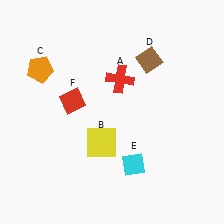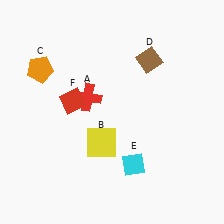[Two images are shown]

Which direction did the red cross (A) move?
The red cross (A) moved left.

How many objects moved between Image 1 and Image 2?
1 object moved between the two images.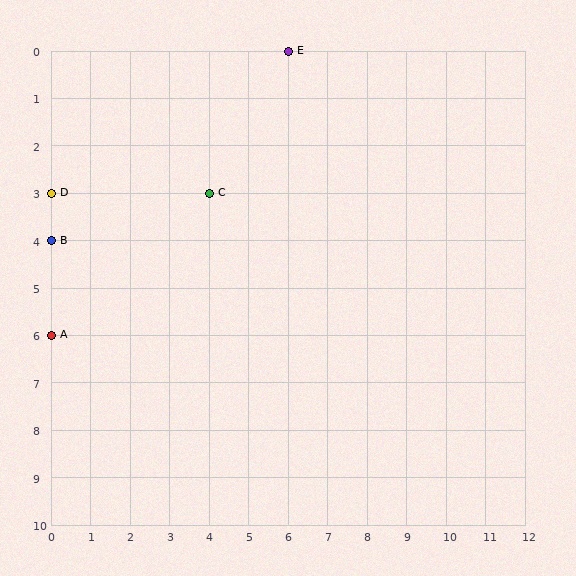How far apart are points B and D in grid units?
Points B and D are 1 row apart.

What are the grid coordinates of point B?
Point B is at grid coordinates (0, 4).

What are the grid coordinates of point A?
Point A is at grid coordinates (0, 6).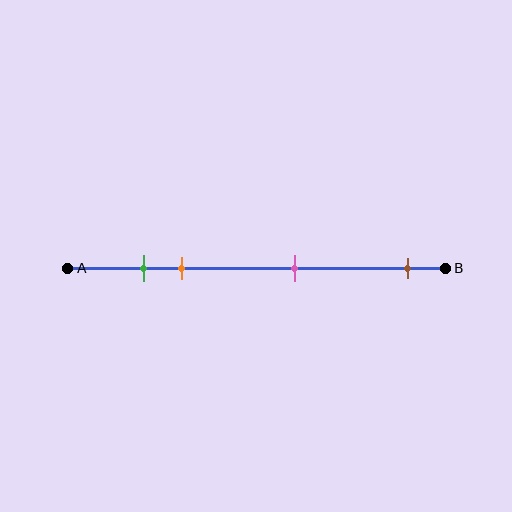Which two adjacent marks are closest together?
The green and orange marks are the closest adjacent pair.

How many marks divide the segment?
There are 4 marks dividing the segment.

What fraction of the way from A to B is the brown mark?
The brown mark is approximately 90% (0.9) of the way from A to B.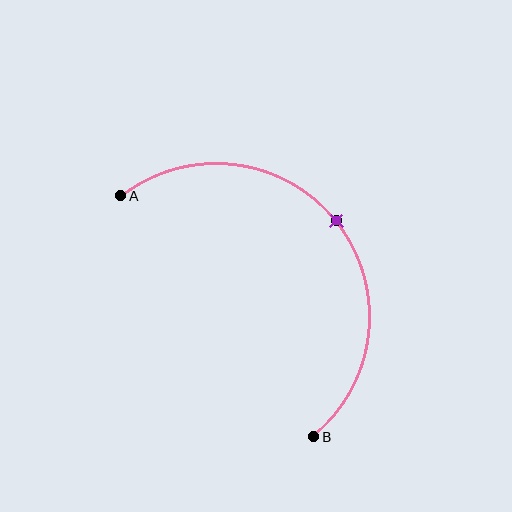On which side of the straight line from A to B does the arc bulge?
The arc bulges above and to the right of the straight line connecting A and B.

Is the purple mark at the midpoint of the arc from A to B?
Yes. The purple mark lies on the arc at equal arc-length from both A and B — it is the arc midpoint.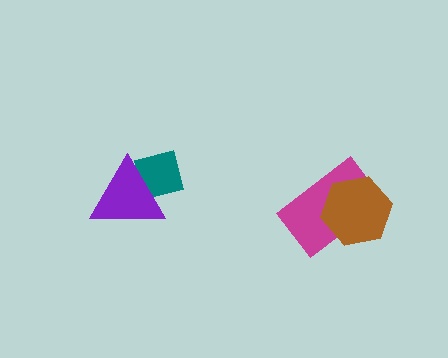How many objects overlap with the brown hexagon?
1 object overlaps with the brown hexagon.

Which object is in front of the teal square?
The purple triangle is in front of the teal square.